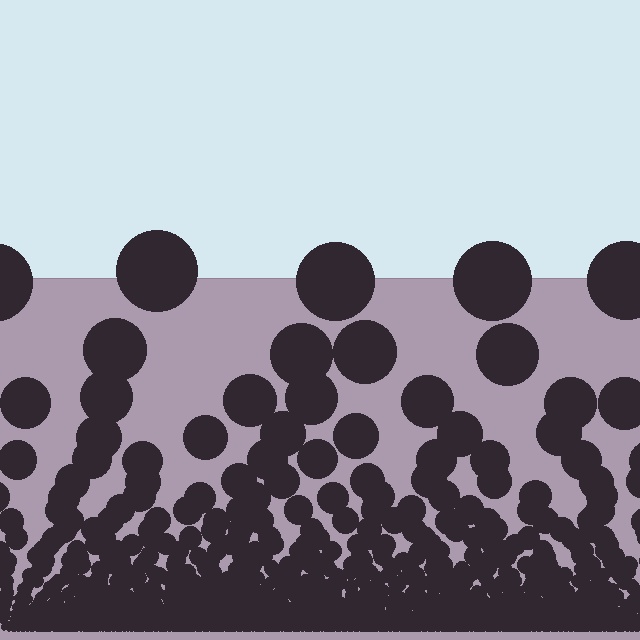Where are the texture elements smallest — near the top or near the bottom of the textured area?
Near the bottom.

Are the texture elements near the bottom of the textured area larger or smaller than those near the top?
Smaller. The gradient is inverted — elements near the bottom are smaller and denser.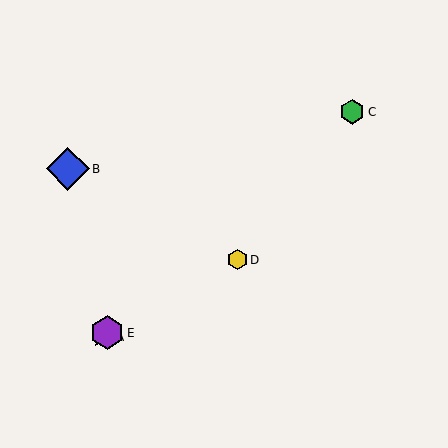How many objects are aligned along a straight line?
3 objects (A, C, E) are aligned along a straight line.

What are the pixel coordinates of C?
Object C is at (352, 112).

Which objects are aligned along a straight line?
Objects A, C, E are aligned along a straight line.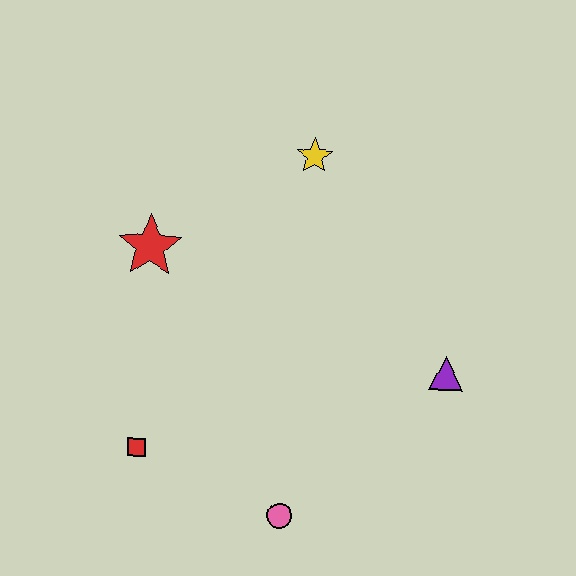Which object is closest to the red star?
The yellow star is closest to the red star.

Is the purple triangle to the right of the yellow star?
Yes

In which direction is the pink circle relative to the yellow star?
The pink circle is below the yellow star.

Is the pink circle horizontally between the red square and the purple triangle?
Yes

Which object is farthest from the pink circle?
The yellow star is farthest from the pink circle.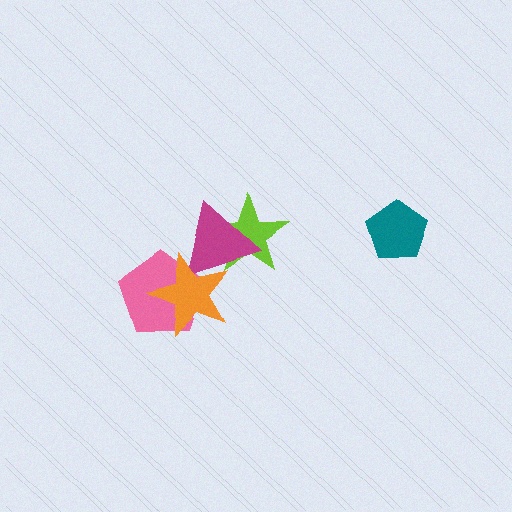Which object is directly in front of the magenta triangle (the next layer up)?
The pink pentagon is directly in front of the magenta triangle.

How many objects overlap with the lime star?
1 object overlaps with the lime star.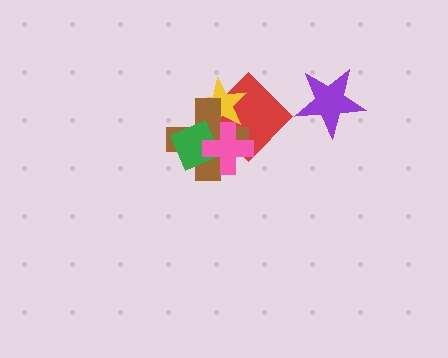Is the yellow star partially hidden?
Yes, it is partially covered by another shape.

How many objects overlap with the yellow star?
4 objects overlap with the yellow star.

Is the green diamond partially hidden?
Yes, it is partially covered by another shape.